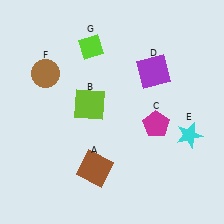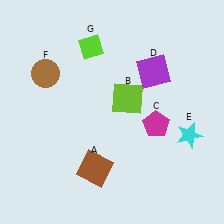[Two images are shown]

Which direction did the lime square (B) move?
The lime square (B) moved right.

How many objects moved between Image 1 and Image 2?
1 object moved between the two images.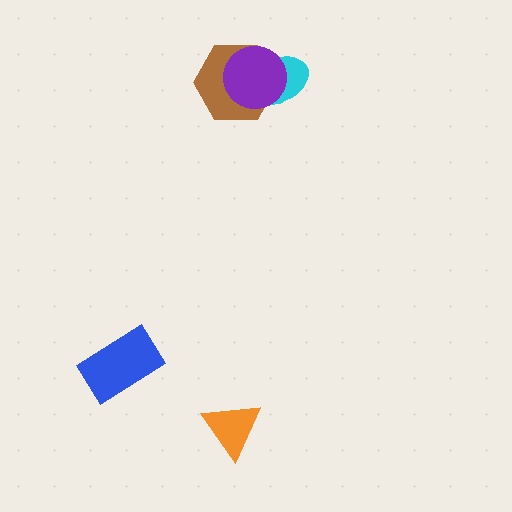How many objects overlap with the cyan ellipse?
2 objects overlap with the cyan ellipse.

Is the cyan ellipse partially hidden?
Yes, it is partially covered by another shape.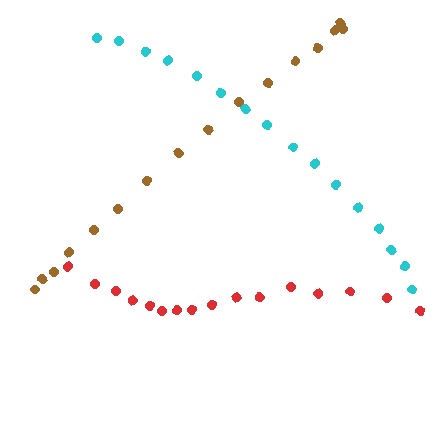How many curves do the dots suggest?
There are 3 distinct paths.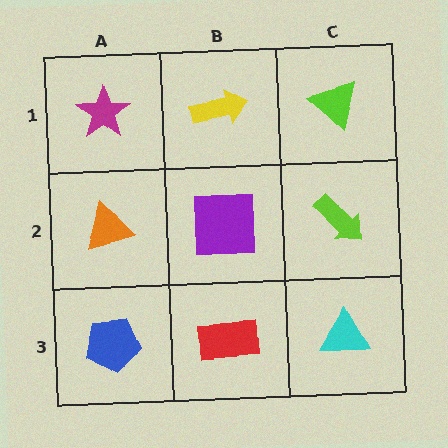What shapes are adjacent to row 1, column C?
A lime arrow (row 2, column C), a yellow arrow (row 1, column B).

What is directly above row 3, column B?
A purple square.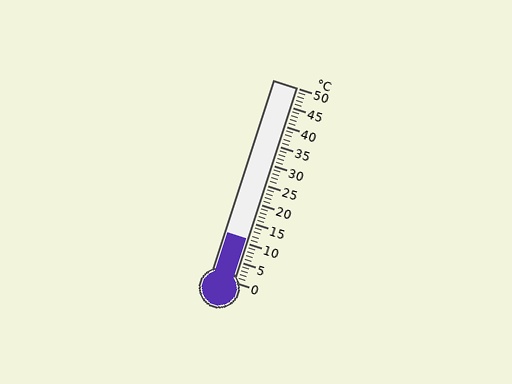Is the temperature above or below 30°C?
The temperature is below 30°C.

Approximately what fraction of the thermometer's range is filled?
The thermometer is filled to approximately 20% of its range.